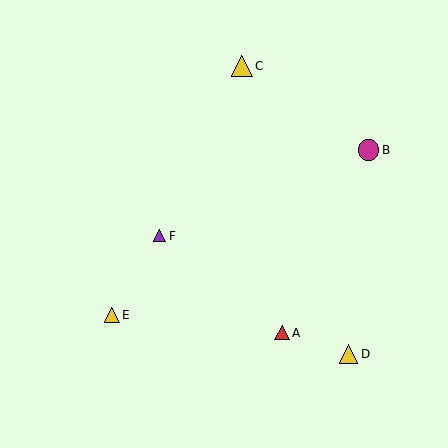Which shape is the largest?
The magenta circle (labeled B) is the largest.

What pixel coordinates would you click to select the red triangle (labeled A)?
Click at (282, 333) to select the red triangle A.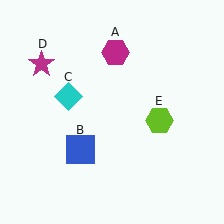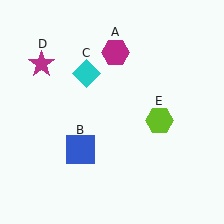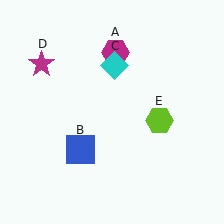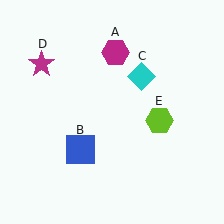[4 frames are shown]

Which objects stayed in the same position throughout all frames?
Magenta hexagon (object A) and blue square (object B) and magenta star (object D) and lime hexagon (object E) remained stationary.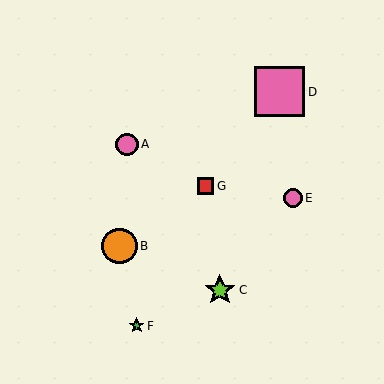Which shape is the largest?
The pink square (labeled D) is the largest.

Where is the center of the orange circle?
The center of the orange circle is at (119, 246).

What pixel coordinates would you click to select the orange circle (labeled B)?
Click at (119, 246) to select the orange circle B.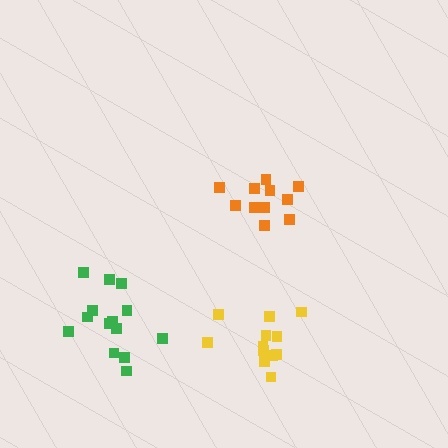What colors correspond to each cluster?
The clusters are colored: orange, green, yellow.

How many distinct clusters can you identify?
There are 3 distinct clusters.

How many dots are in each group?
Group 1: 11 dots, Group 2: 14 dots, Group 3: 12 dots (37 total).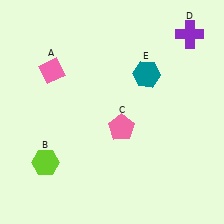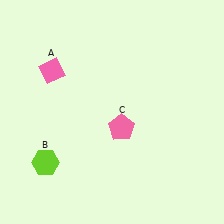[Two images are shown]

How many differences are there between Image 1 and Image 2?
There are 2 differences between the two images.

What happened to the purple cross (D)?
The purple cross (D) was removed in Image 2. It was in the top-right area of Image 1.